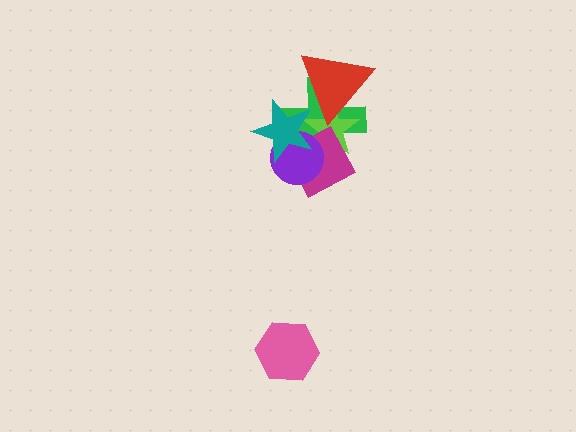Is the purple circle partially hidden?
Yes, it is partially covered by another shape.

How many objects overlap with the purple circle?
4 objects overlap with the purple circle.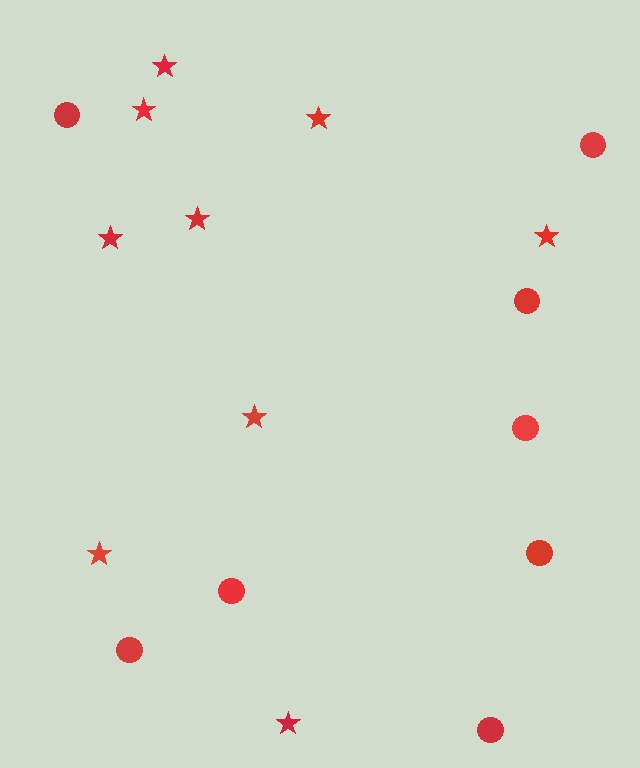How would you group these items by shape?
There are 2 groups: one group of circles (8) and one group of stars (9).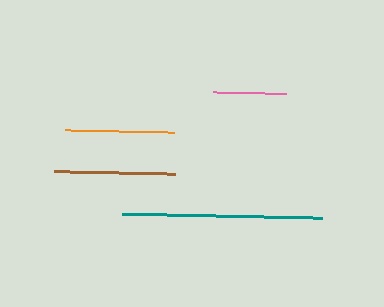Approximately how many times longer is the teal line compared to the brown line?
The teal line is approximately 1.7 times the length of the brown line.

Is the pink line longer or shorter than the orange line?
The orange line is longer than the pink line.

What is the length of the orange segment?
The orange segment is approximately 109 pixels long.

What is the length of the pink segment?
The pink segment is approximately 73 pixels long.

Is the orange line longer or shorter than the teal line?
The teal line is longer than the orange line.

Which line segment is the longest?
The teal line is the longest at approximately 200 pixels.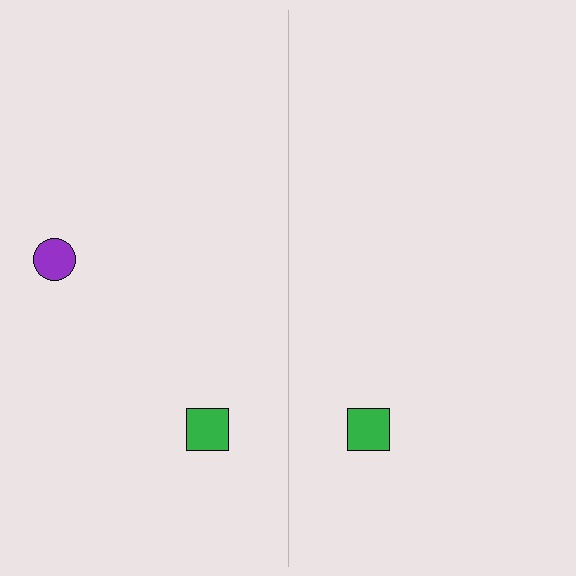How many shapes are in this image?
There are 3 shapes in this image.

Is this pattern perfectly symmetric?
No, the pattern is not perfectly symmetric. A purple circle is missing from the right side.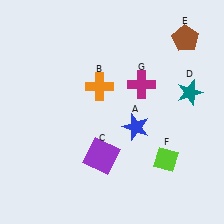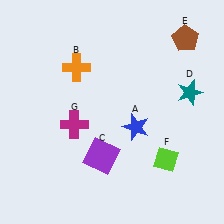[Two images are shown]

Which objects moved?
The objects that moved are: the orange cross (B), the magenta cross (G).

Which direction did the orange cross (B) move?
The orange cross (B) moved left.